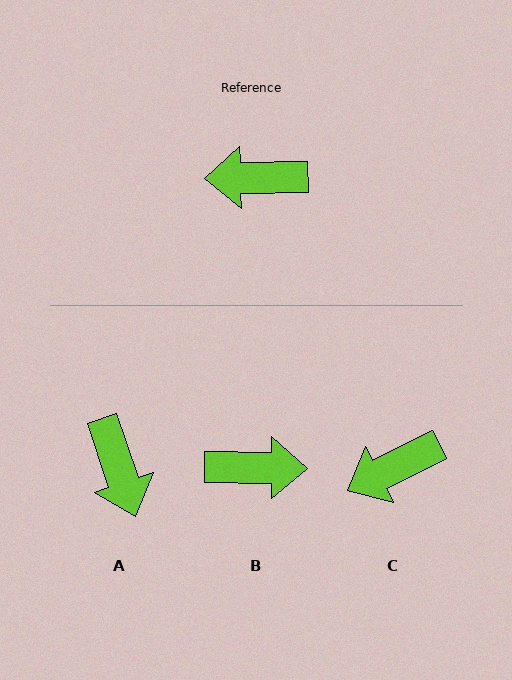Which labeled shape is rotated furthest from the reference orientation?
B, about 178 degrees away.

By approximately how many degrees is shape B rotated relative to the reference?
Approximately 178 degrees counter-clockwise.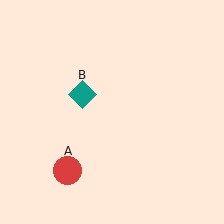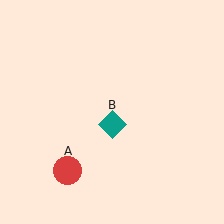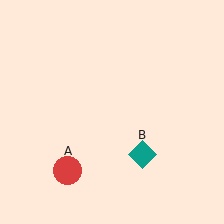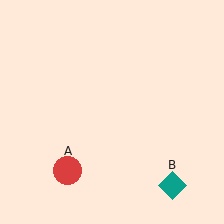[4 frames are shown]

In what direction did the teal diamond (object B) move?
The teal diamond (object B) moved down and to the right.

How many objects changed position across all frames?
1 object changed position: teal diamond (object B).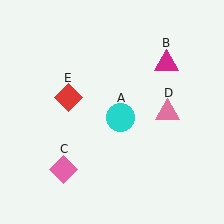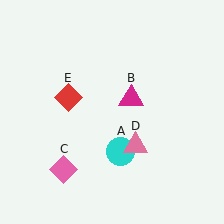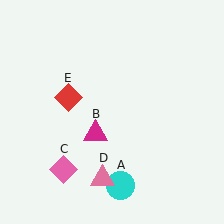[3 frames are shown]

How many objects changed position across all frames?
3 objects changed position: cyan circle (object A), magenta triangle (object B), pink triangle (object D).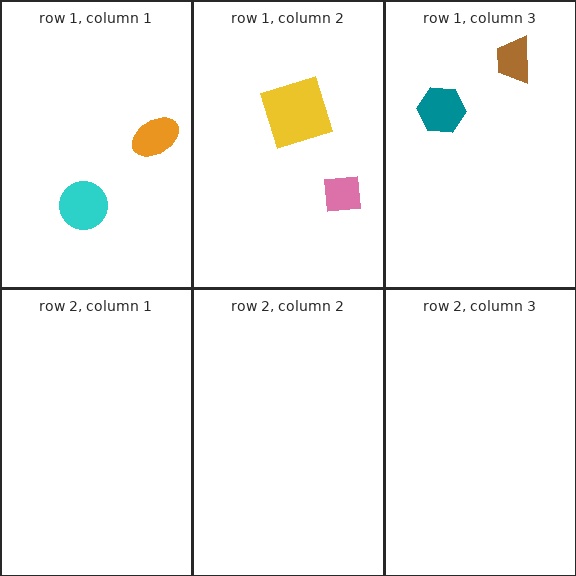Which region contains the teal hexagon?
The row 1, column 3 region.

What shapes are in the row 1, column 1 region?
The cyan circle, the orange ellipse.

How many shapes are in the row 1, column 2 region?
2.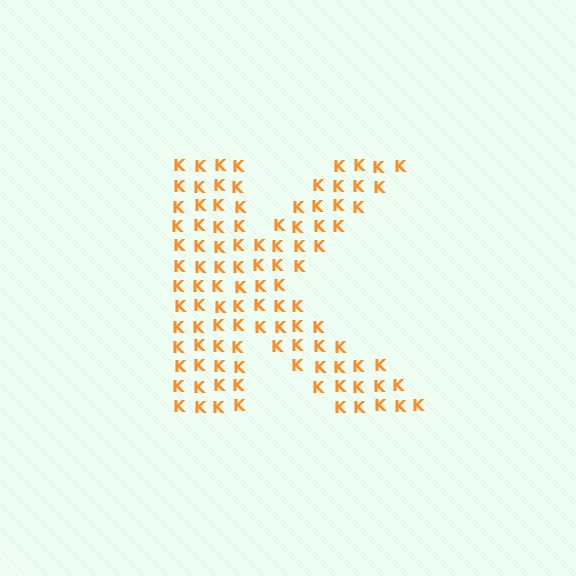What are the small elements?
The small elements are letter K's.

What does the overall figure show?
The overall figure shows the letter K.